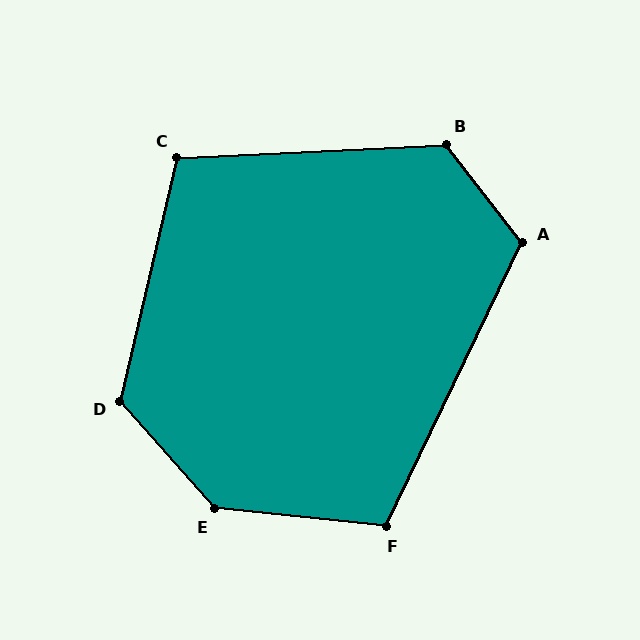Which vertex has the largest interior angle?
E, at approximately 137 degrees.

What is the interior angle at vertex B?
Approximately 125 degrees (obtuse).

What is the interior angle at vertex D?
Approximately 125 degrees (obtuse).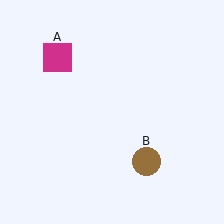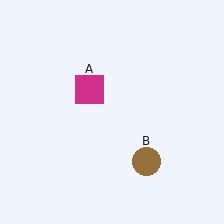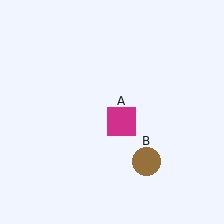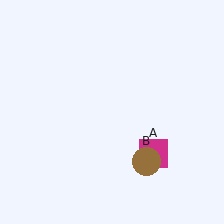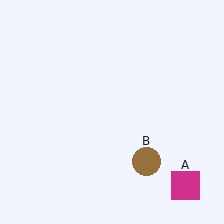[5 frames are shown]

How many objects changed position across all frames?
1 object changed position: magenta square (object A).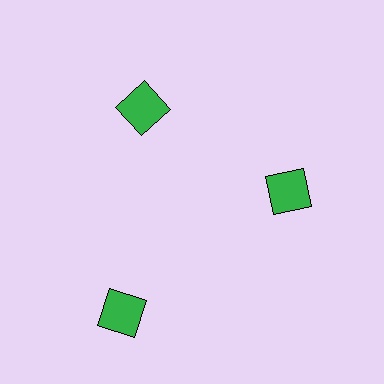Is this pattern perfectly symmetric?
No. The 3 green squares are arranged in a ring, but one element near the 7 o'clock position is pushed outward from the center, breaking the 3-fold rotational symmetry.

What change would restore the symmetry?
The symmetry would be restored by moving it inward, back onto the ring so that all 3 squares sit at equal angles and equal distance from the center.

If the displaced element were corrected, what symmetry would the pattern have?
It would have 3-fold rotational symmetry — the pattern would map onto itself every 120 degrees.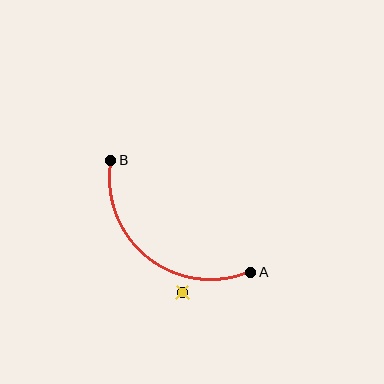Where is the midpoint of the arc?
The arc midpoint is the point on the curve farthest from the straight line joining A and B. It sits below and to the left of that line.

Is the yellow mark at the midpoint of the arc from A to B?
No — the yellow mark does not lie on the arc at all. It sits slightly outside the curve.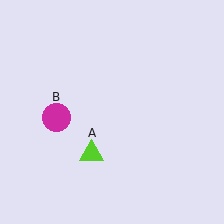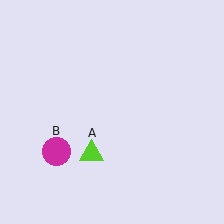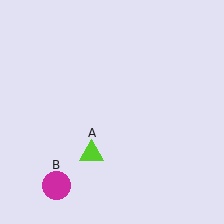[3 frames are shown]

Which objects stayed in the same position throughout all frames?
Lime triangle (object A) remained stationary.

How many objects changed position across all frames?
1 object changed position: magenta circle (object B).